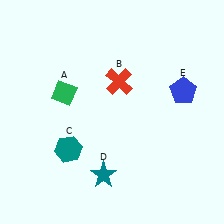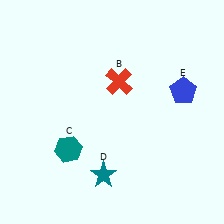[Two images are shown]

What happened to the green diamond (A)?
The green diamond (A) was removed in Image 2. It was in the top-left area of Image 1.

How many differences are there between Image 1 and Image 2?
There is 1 difference between the two images.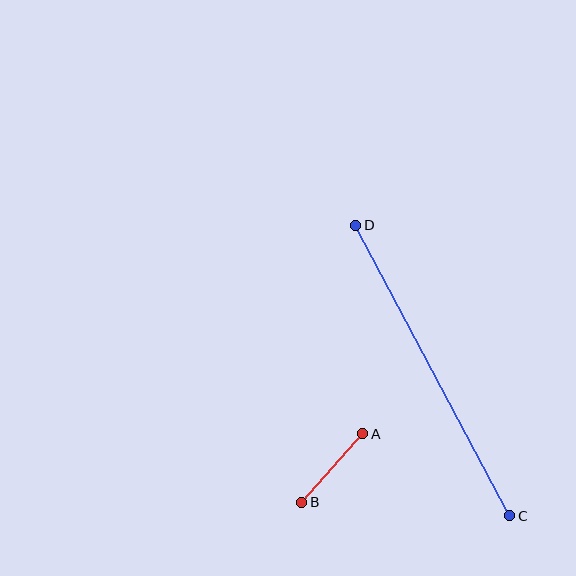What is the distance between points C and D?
The distance is approximately 329 pixels.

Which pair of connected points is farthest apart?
Points C and D are farthest apart.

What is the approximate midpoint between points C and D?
The midpoint is at approximately (433, 370) pixels.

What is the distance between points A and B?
The distance is approximately 91 pixels.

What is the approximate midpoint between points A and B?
The midpoint is at approximately (332, 468) pixels.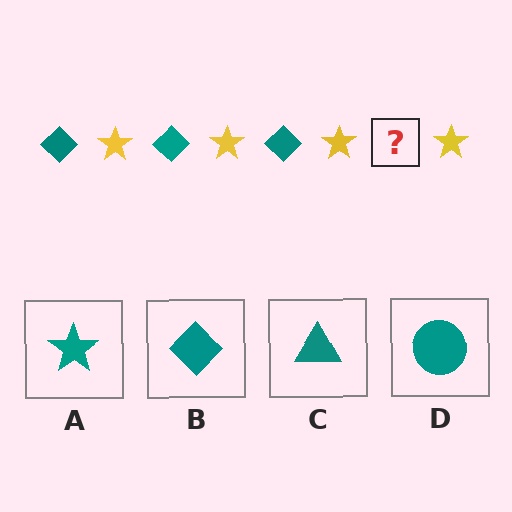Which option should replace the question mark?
Option B.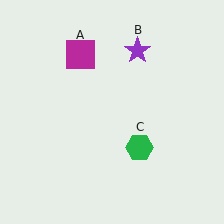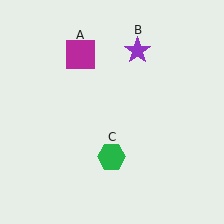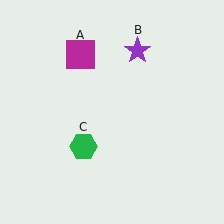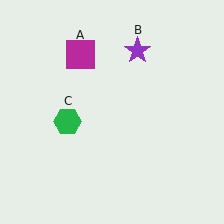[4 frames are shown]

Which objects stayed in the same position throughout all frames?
Magenta square (object A) and purple star (object B) remained stationary.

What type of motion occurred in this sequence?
The green hexagon (object C) rotated clockwise around the center of the scene.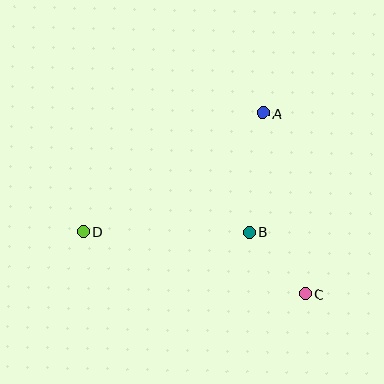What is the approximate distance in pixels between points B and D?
The distance between B and D is approximately 166 pixels.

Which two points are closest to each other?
Points B and C are closest to each other.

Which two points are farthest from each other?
Points C and D are farthest from each other.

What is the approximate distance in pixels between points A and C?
The distance between A and C is approximately 186 pixels.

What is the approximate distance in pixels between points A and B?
The distance between A and B is approximately 120 pixels.